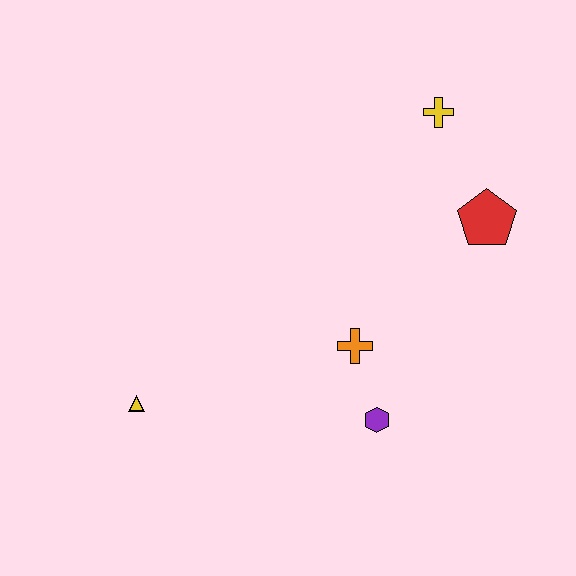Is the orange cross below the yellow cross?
Yes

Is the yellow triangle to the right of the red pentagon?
No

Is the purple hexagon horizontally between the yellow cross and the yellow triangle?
Yes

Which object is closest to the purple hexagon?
The orange cross is closest to the purple hexagon.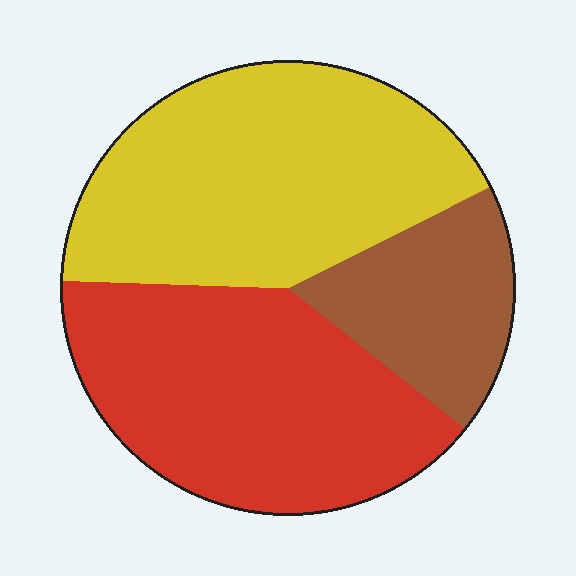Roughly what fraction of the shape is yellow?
Yellow takes up between a quarter and a half of the shape.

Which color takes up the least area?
Brown, at roughly 20%.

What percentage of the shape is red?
Red takes up about two fifths (2/5) of the shape.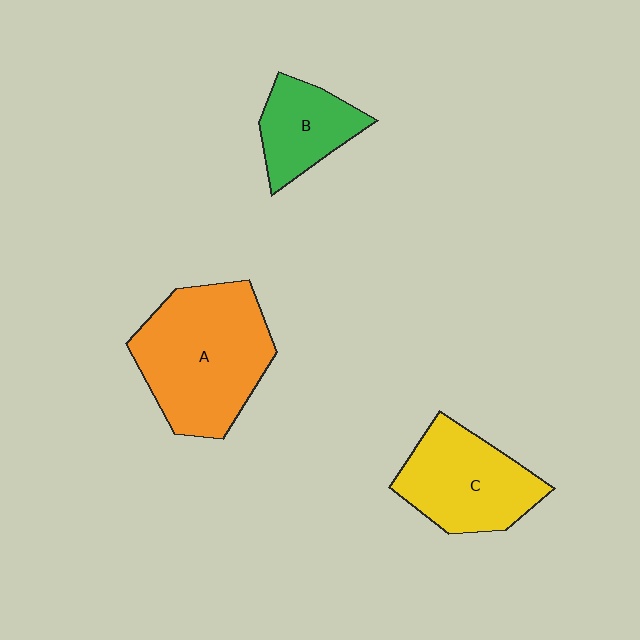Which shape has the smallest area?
Shape B (green).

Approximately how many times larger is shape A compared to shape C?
Approximately 1.4 times.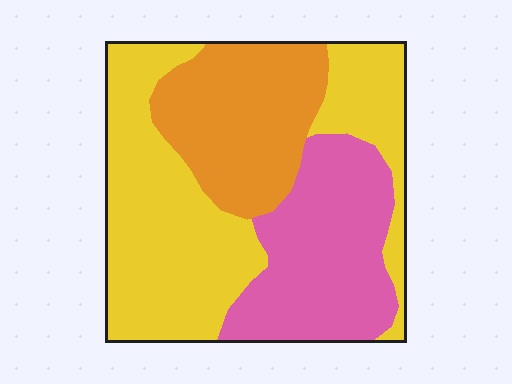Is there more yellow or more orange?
Yellow.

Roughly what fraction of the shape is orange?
Orange covers 25% of the shape.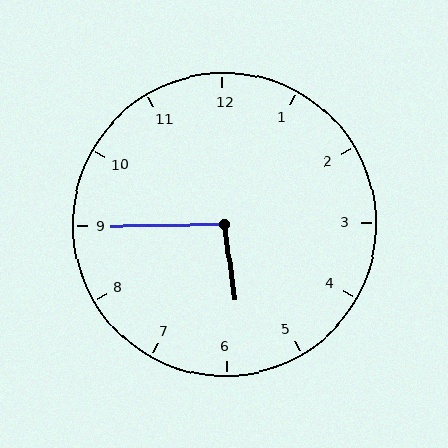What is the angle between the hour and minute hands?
Approximately 98 degrees.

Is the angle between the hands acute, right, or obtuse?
It is obtuse.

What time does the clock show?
5:45.